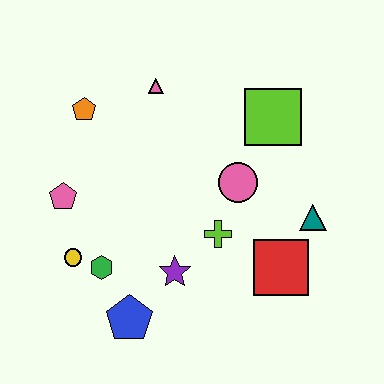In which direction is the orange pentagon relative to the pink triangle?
The orange pentagon is to the left of the pink triangle.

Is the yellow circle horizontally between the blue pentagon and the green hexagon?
No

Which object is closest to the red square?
The teal triangle is closest to the red square.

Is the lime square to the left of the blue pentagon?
No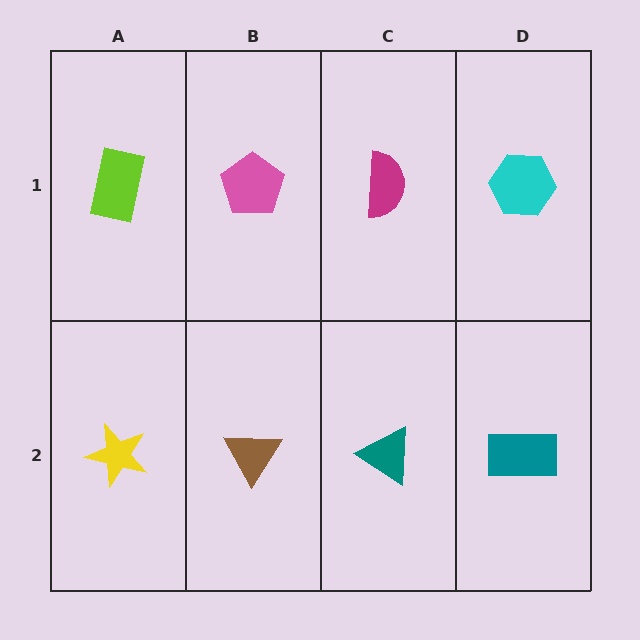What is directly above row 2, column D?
A cyan hexagon.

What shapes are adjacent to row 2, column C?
A magenta semicircle (row 1, column C), a brown triangle (row 2, column B), a teal rectangle (row 2, column D).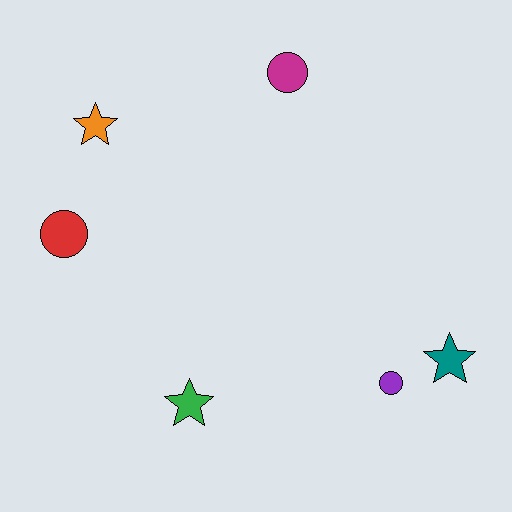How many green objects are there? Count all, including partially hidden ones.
There is 1 green object.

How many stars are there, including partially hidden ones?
There are 3 stars.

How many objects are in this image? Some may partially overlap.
There are 6 objects.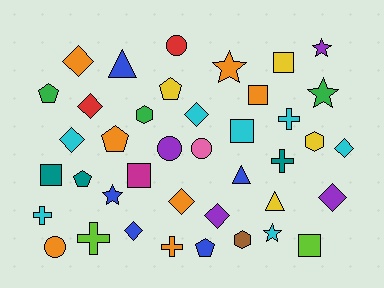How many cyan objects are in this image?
There are 7 cyan objects.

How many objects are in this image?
There are 40 objects.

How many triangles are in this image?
There are 3 triangles.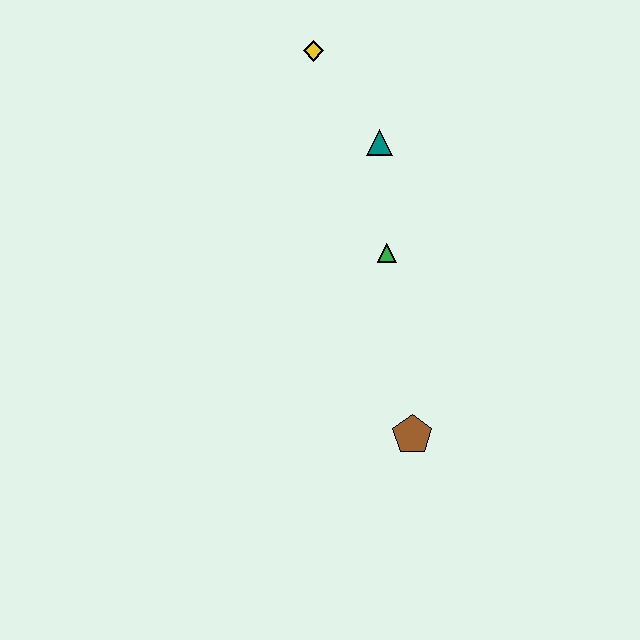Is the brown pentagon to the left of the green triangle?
No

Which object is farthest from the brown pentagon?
The yellow diamond is farthest from the brown pentagon.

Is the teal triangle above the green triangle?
Yes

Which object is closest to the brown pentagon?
The green triangle is closest to the brown pentagon.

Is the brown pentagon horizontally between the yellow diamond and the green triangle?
No